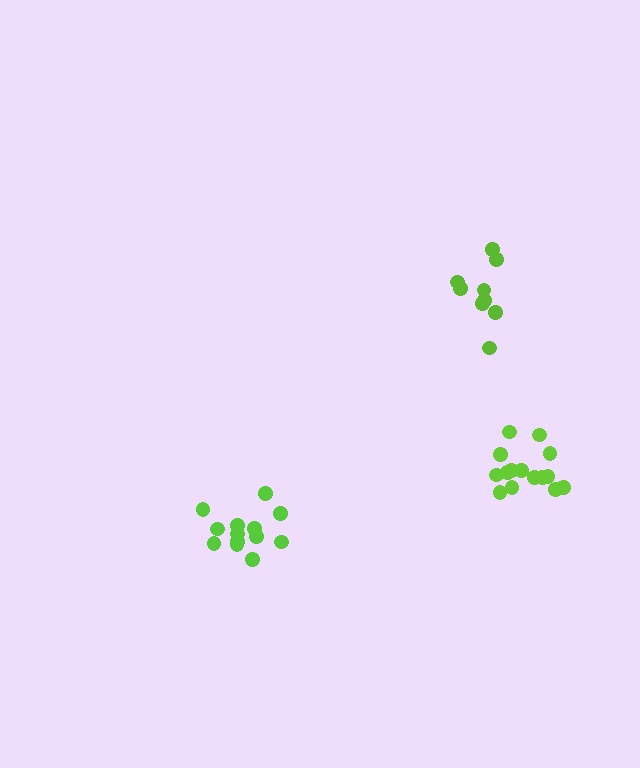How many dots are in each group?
Group 1: 13 dots, Group 2: 9 dots, Group 3: 15 dots (37 total).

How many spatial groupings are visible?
There are 3 spatial groupings.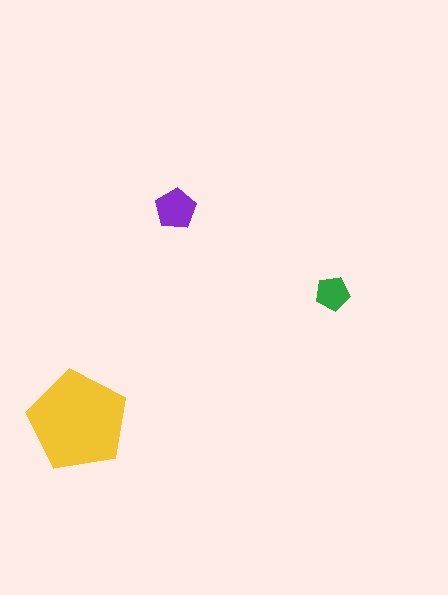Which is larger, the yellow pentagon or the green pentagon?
The yellow one.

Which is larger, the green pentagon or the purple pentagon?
The purple one.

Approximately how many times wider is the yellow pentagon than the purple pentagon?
About 2.5 times wider.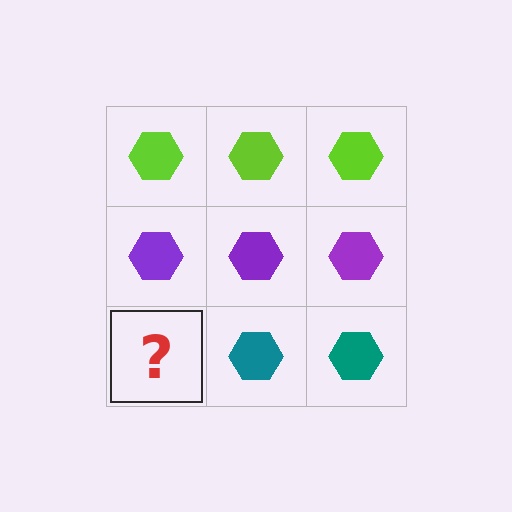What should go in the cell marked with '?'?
The missing cell should contain a teal hexagon.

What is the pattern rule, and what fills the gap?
The rule is that each row has a consistent color. The gap should be filled with a teal hexagon.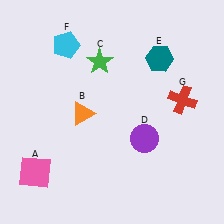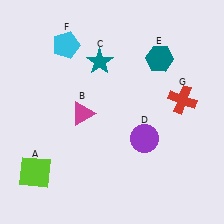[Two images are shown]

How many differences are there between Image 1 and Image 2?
There are 3 differences between the two images.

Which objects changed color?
A changed from pink to lime. B changed from orange to magenta. C changed from green to teal.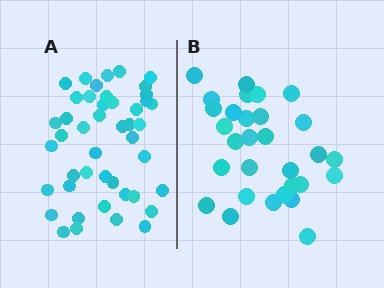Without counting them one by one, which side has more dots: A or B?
Region A (the left region) has more dots.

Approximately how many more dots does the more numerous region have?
Region A has approximately 15 more dots than region B.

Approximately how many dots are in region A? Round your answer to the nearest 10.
About 40 dots. (The exact count is 45, which rounds to 40.)